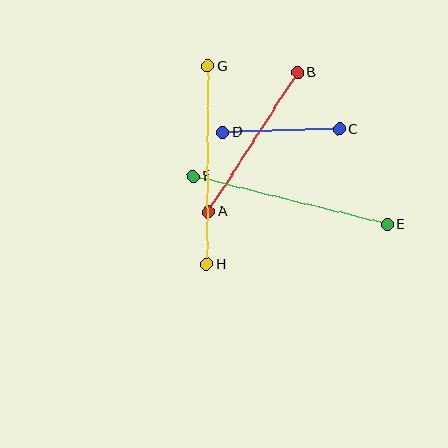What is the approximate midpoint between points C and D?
The midpoint is at approximately (281, 131) pixels.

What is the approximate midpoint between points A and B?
The midpoint is at approximately (253, 142) pixels.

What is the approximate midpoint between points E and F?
The midpoint is at approximately (290, 200) pixels.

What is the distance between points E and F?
The distance is approximately 200 pixels.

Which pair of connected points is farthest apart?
Points E and F are farthest apart.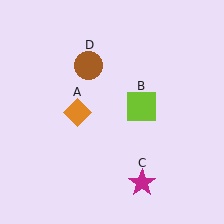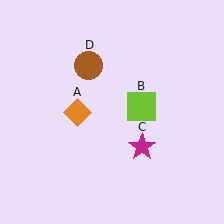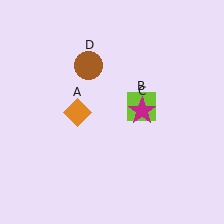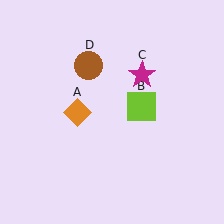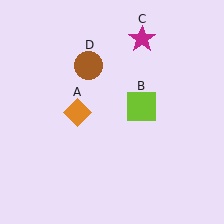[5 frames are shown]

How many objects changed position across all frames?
1 object changed position: magenta star (object C).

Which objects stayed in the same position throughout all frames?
Orange diamond (object A) and lime square (object B) and brown circle (object D) remained stationary.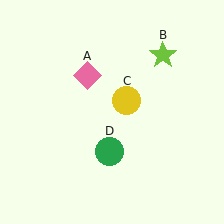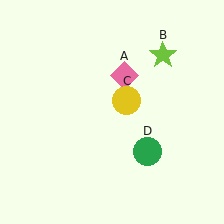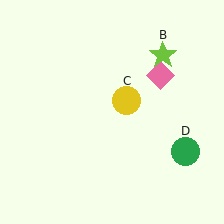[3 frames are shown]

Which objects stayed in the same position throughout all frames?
Lime star (object B) and yellow circle (object C) remained stationary.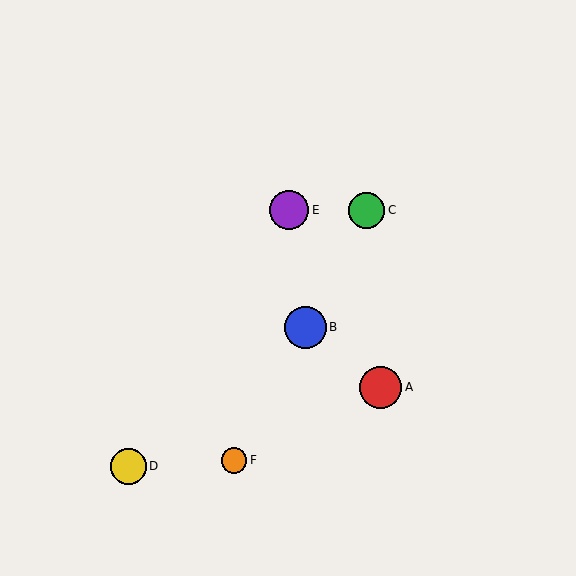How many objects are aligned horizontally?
2 objects (C, E) are aligned horizontally.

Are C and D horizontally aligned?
No, C is at y≈210 and D is at y≈466.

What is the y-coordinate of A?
Object A is at y≈387.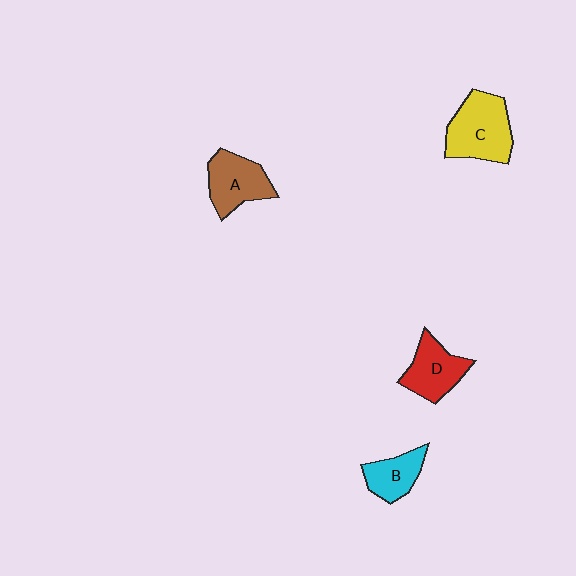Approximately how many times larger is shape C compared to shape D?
Approximately 1.4 times.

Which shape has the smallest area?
Shape B (cyan).